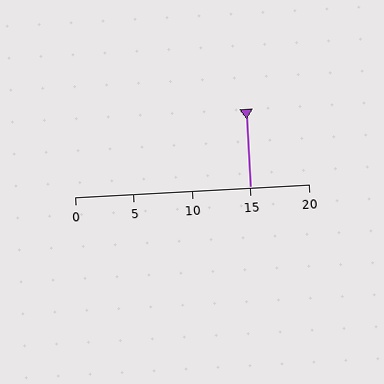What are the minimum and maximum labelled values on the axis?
The axis runs from 0 to 20.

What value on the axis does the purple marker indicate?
The marker indicates approximately 15.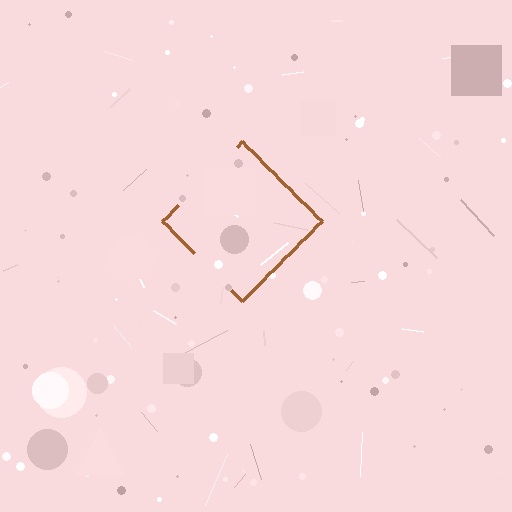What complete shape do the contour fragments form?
The contour fragments form a diamond.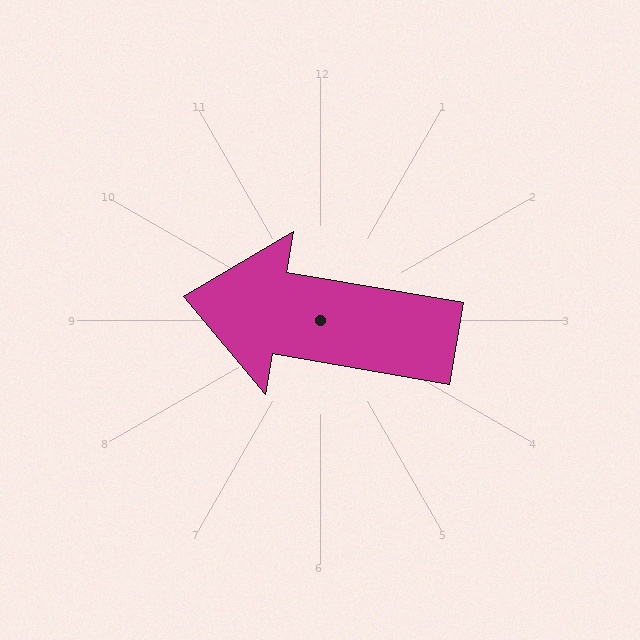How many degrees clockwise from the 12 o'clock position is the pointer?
Approximately 280 degrees.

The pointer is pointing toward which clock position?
Roughly 9 o'clock.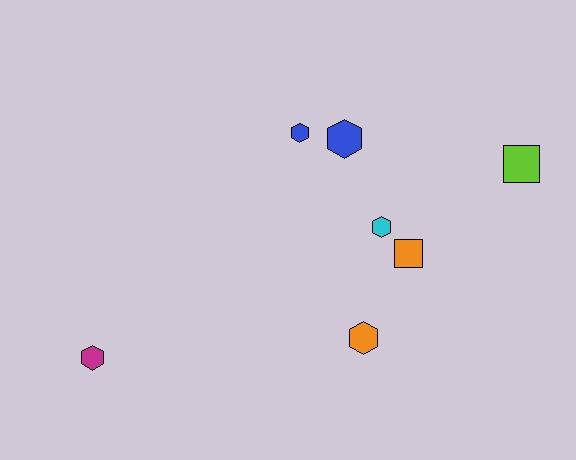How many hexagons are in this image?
There are 5 hexagons.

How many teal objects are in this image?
There are no teal objects.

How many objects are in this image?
There are 7 objects.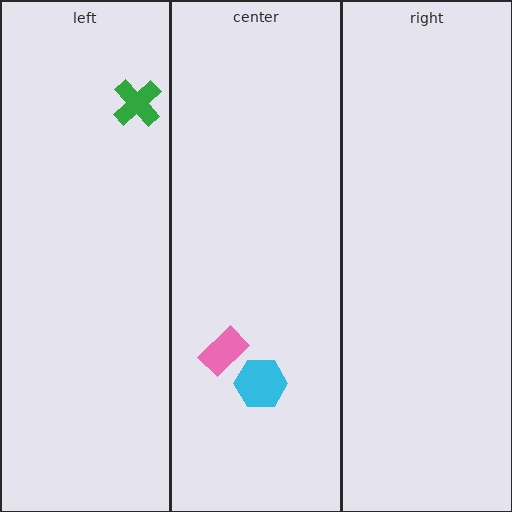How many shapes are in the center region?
2.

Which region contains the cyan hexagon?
The center region.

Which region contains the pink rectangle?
The center region.